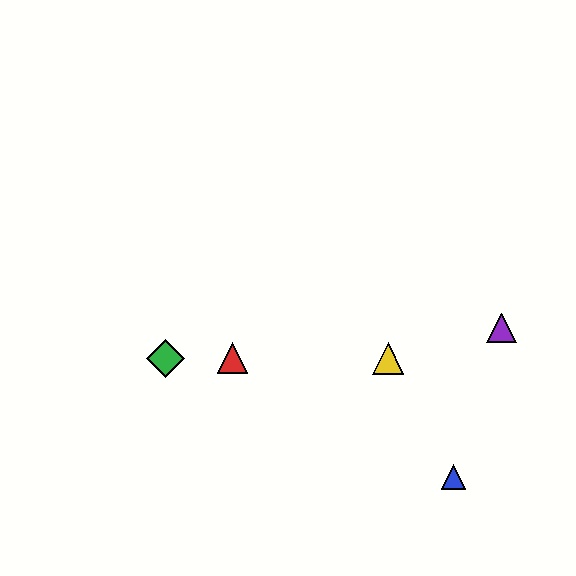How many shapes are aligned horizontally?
3 shapes (the red triangle, the green diamond, the yellow triangle) are aligned horizontally.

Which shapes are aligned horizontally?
The red triangle, the green diamond, the yellow triangle are aligned horizontally.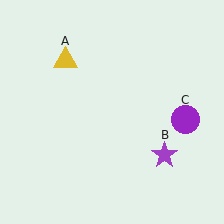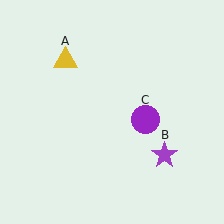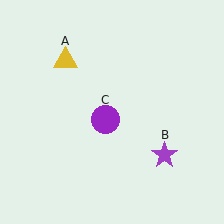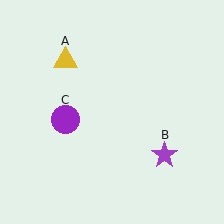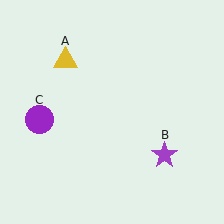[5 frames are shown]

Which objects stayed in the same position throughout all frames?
Yellow triangle (object A) and purple star (object B) remained stationary.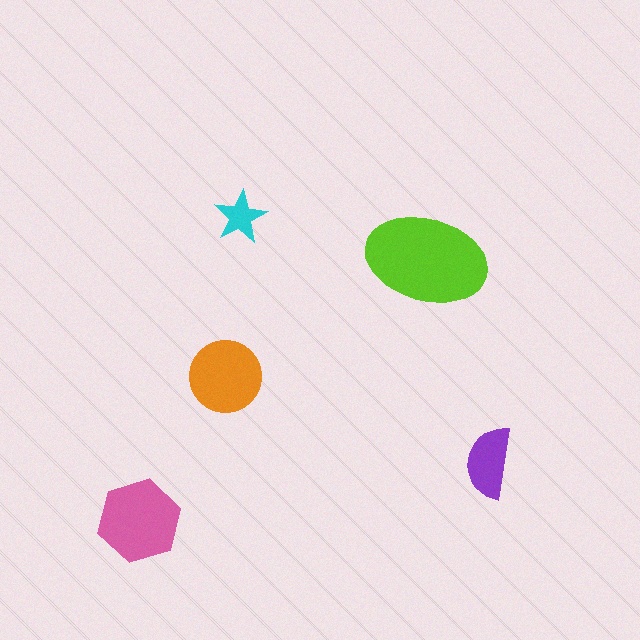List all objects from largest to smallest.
The lime ellipse, the pink hexagon, the orange circle, the purple semicircle, the cyan star.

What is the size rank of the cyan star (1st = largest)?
5th.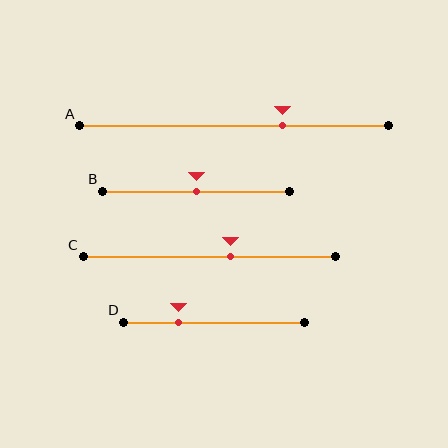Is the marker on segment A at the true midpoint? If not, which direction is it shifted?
No, the marker on segment A is shifted to the right by about 16% of the segment length.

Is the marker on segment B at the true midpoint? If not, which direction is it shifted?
Yes, the marker on segment B is at the true midpoint.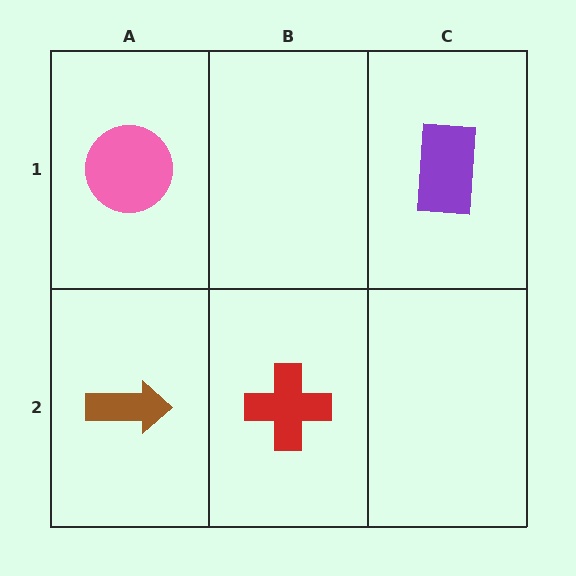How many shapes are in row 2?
2 shapes.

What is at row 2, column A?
A brown arrow.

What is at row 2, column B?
A red cross.